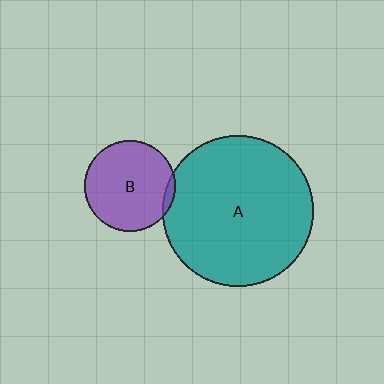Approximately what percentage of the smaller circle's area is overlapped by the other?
Approximately 5%.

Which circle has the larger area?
Circle A (teal).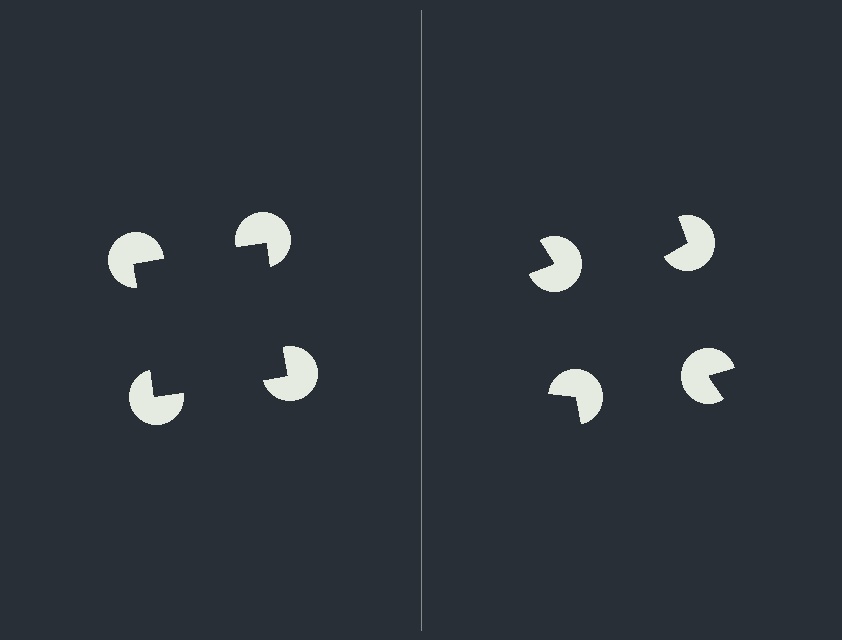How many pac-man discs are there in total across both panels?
8 — 4 on each side.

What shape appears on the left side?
An illusory square.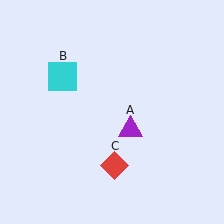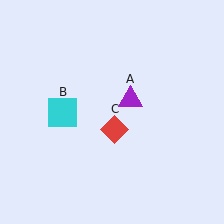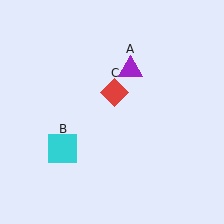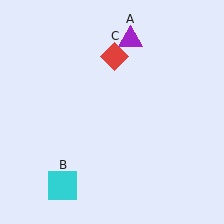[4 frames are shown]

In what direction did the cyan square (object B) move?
The cyan square (object B) moved down.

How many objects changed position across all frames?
3 objects changed position: purple triangle (object A), cyan square (object B), red diamond (object C).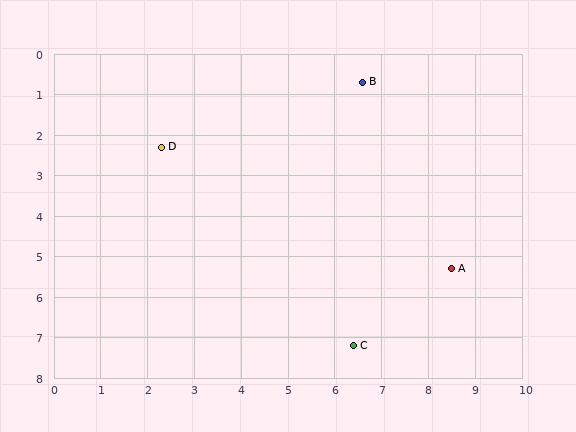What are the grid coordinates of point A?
Point A is at approximately (8.5, 5.3).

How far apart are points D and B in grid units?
Points D and B are about 4.6 grid units apart.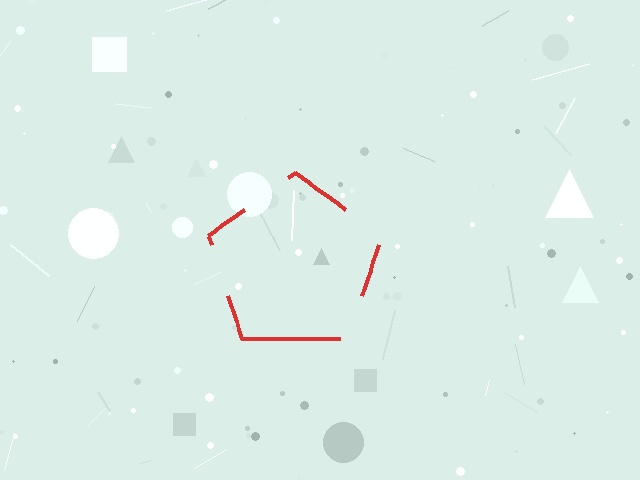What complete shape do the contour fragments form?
The contour fragments form a pentagon.